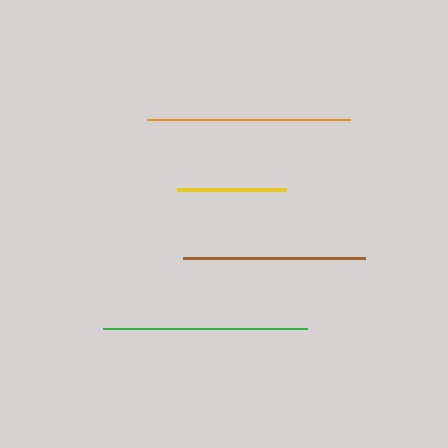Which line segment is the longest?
The green line is the longest at approximately 204 pixels.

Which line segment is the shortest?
The yellow line is the shortest at approximately 110 pixels.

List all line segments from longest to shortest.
From longest to shortest: green, orange, brown, yellow.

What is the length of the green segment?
The green segment is approximately 204 pixels long.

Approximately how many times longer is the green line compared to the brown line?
The green line is approximately 1.1 times the length of the brown line.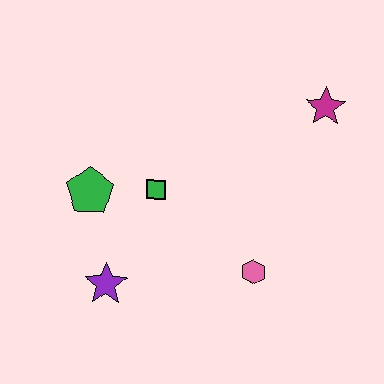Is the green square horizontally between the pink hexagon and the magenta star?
No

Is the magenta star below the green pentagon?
No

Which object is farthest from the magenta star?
The purple star is farthest from the magenta star.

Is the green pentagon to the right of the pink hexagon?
No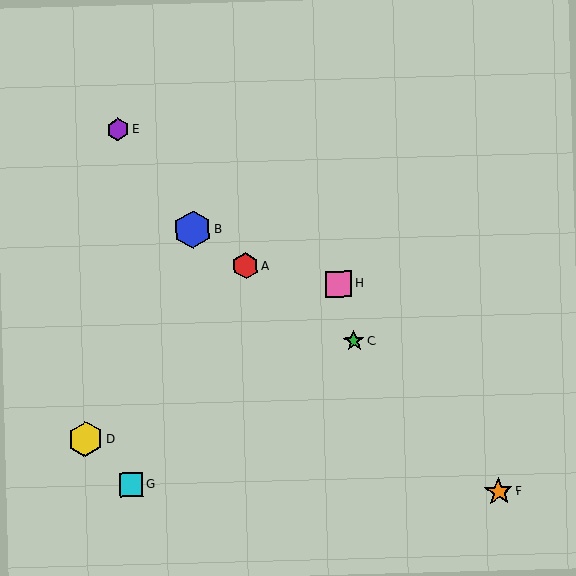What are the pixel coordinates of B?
Object B is at (193, 229).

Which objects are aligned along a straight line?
Objects A, B, C are aligned along a straight line.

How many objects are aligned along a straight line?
3 objects (A, B, C) are aligned along a straight line.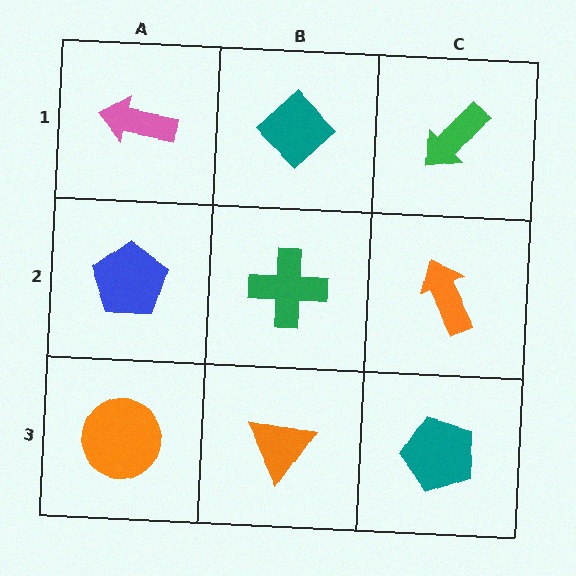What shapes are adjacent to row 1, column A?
A blue pentagon (row 2, column A), a teal diamond (row 1, column B).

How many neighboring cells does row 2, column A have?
3.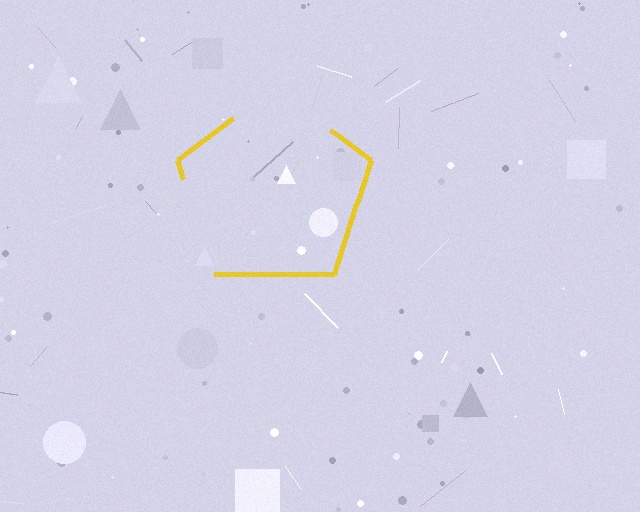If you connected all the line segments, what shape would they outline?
They would outline a pentagon.